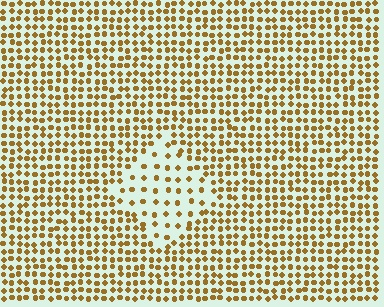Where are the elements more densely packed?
The elements are more densely packed outside the diamond boundary.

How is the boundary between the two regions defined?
The boundary is defined by a change in element density (approximately 2.2x ratio). All elements are the same color, size, and shape.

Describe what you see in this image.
The image contains small brown elements arranged at two different densities. A diamond-shaped region is visible where the elements are less densely packed than the surrounding area.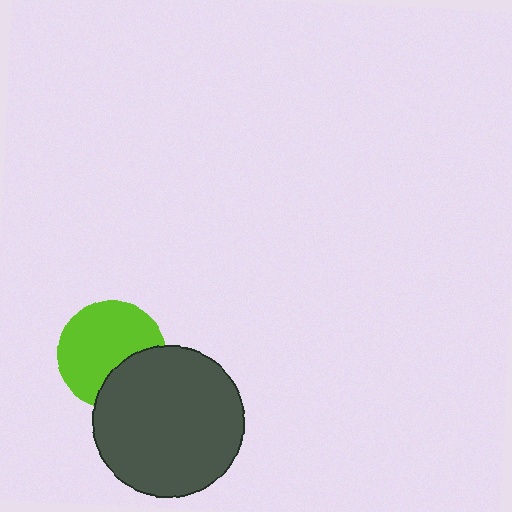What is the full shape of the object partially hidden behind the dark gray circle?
The partially hidden object is a lime circle.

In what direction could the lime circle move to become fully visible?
The lime circle could move toward the upper-left. That would shift it out from behind the dark gray circle entirely.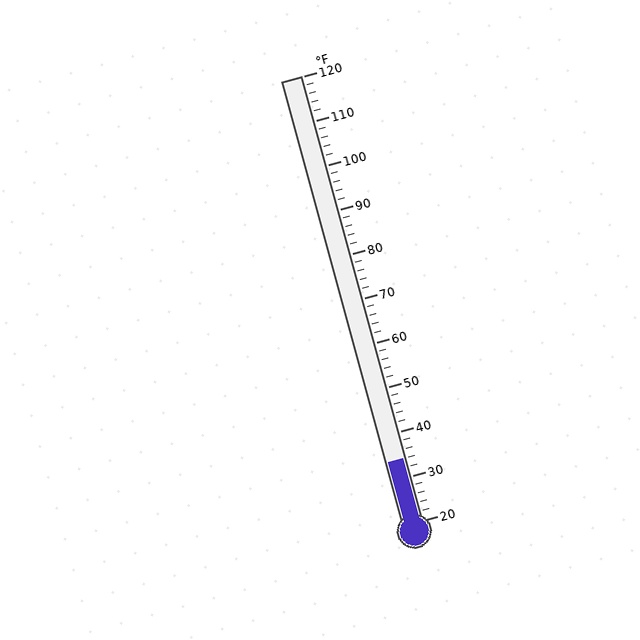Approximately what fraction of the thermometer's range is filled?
The thermometer is filled to approximately 15% of its range.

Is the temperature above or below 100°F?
The temperature is below 100°F.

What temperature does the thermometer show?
The thermometer shows approximately 34°F.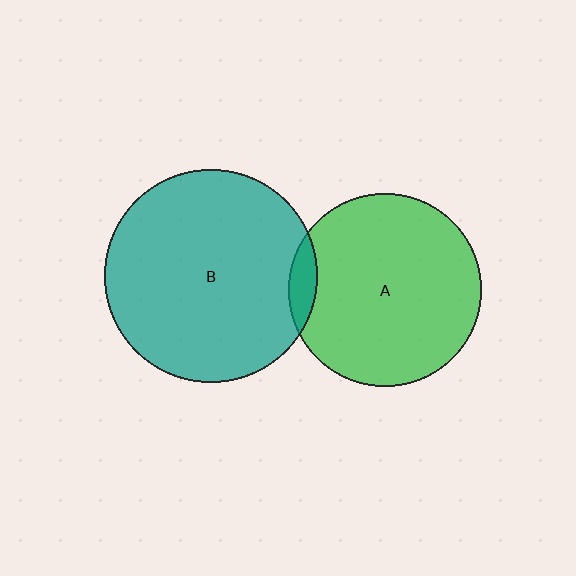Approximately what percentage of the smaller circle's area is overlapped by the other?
Approximately 5%.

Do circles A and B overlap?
Yes.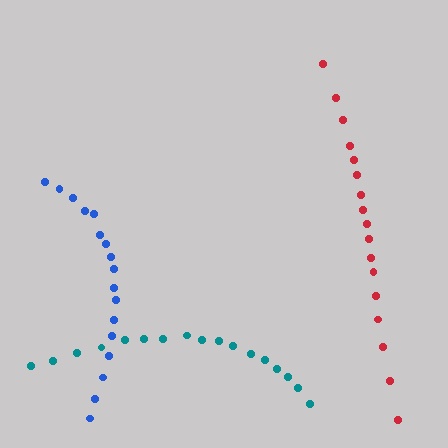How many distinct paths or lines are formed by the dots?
There are 3 distinct paths.